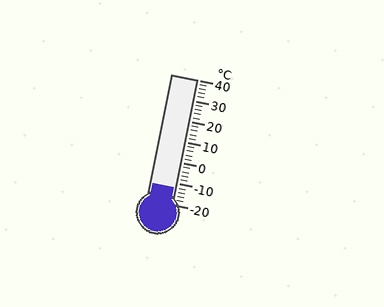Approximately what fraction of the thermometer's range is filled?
The thermometer is filled to approximately 15% of its range.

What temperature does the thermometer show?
The thermometer shows approximately -12°C.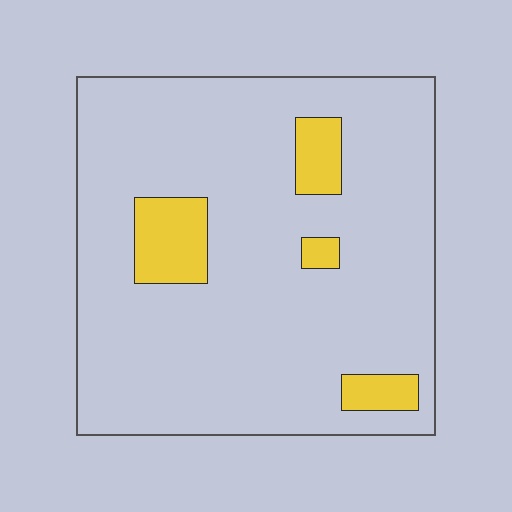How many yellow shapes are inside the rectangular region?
4.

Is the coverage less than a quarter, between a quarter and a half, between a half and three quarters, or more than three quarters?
Less than a quarter.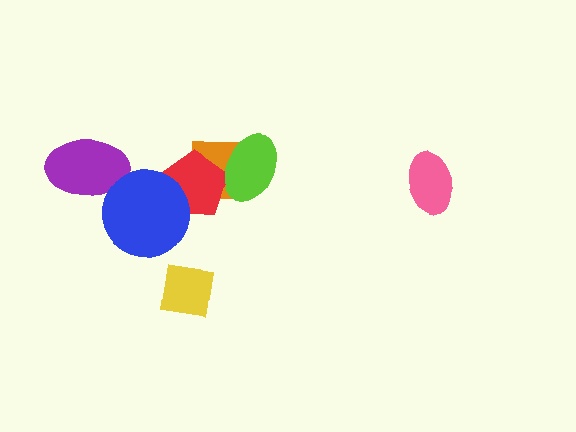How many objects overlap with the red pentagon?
3 objects overlap with the red pentagon.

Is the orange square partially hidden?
Yes, it is partially covered by another shape.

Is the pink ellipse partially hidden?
No, no other shape covers it.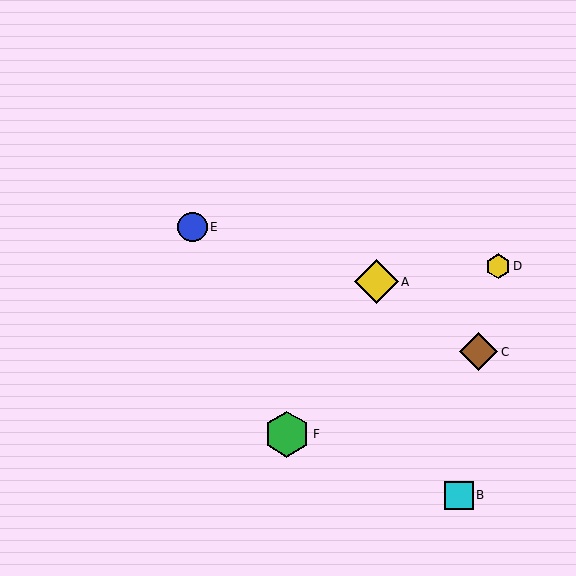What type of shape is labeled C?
Shape C is a brown diamond.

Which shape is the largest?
The green hexagon (labeled F) is the largest.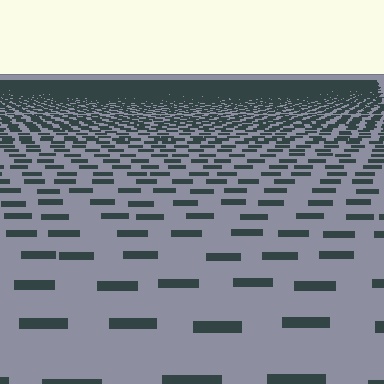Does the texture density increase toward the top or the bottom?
Density increases toward the top.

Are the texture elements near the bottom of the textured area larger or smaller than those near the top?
Larger. Near the bottom, elements are closer to the viewer and appear at a bigger on-screen size.